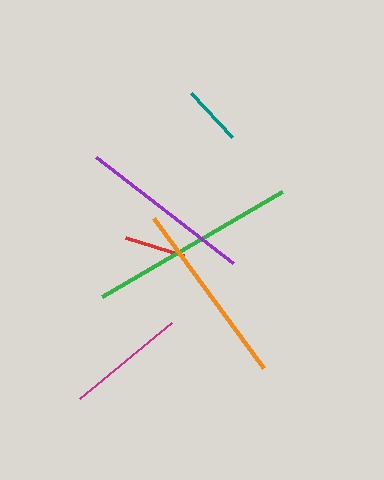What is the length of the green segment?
The green segment is approximately 208 pixels long.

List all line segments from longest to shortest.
From longest to shortest: green, orange, purple, magenta, red, teal.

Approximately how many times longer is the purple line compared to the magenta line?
The purple line is approximately 1.4 times the length of the magenta line.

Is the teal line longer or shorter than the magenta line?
The magenta line is longer than the teal line.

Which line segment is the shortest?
The teal line is the shortest at approximately 60 pixels.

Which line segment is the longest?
The green line is the longest at approximately 208 pixels.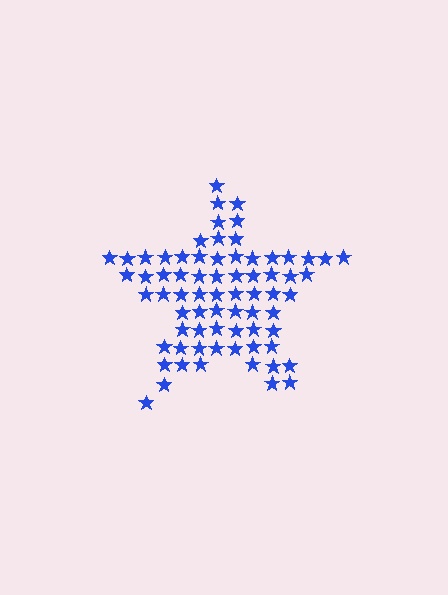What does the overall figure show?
The overall figure shows a star.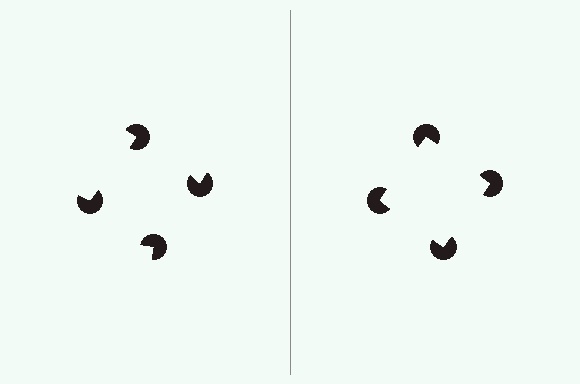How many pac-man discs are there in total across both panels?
8 — 4 on each side.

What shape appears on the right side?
An illusory square.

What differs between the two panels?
The pac-man discs are positioned identically on both sides; only the wedge orientations differ. On the right they align to a square; on the left they are misaligned.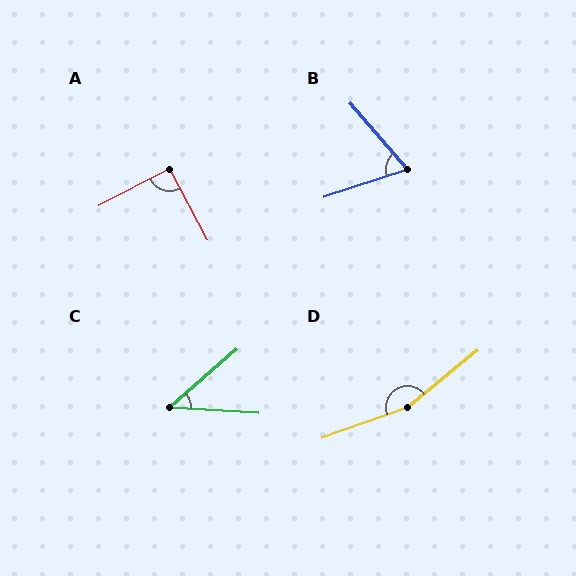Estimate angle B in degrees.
Approximately 67 degrees.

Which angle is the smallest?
C, at approximately 45 degrees.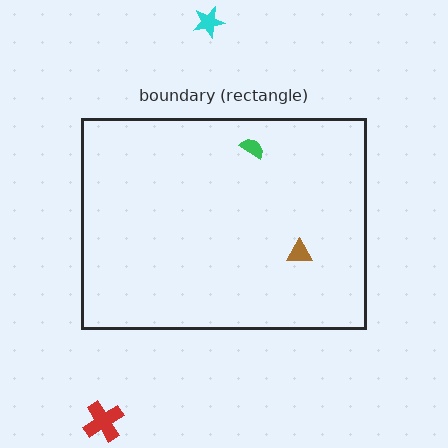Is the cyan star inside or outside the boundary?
Outside.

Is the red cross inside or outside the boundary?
Outside.